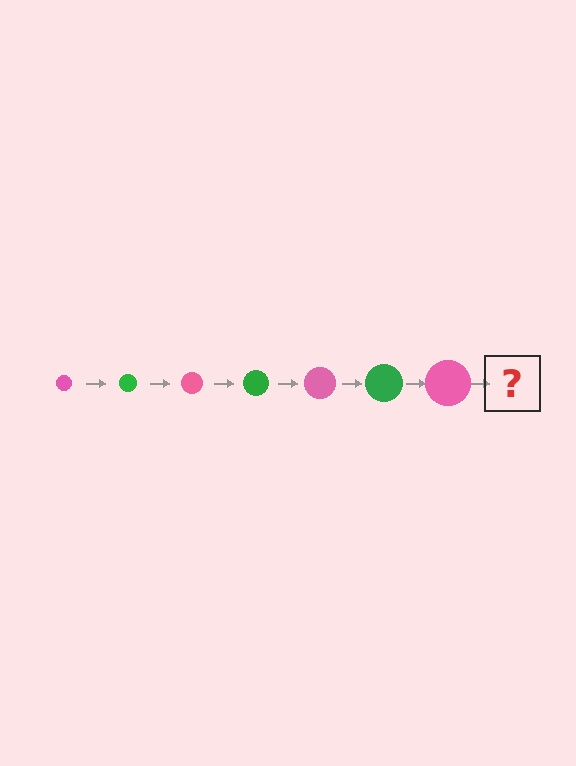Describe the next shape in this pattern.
It should be a green circle, larger than the previous one.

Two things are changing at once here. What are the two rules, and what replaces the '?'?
The two rules are that the circle grows larger each step and the color cycles through pink and green. The '?' should be a green circle, larger than the previous one.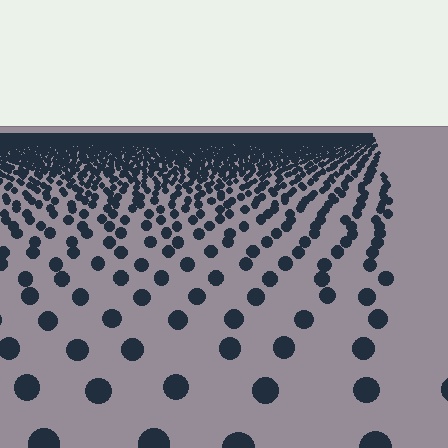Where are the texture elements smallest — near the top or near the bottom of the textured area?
Near the top.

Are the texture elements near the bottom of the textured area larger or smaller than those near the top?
Larger. Near the bottom, elements are closer to the viewer and appear at a bigger on-screen size.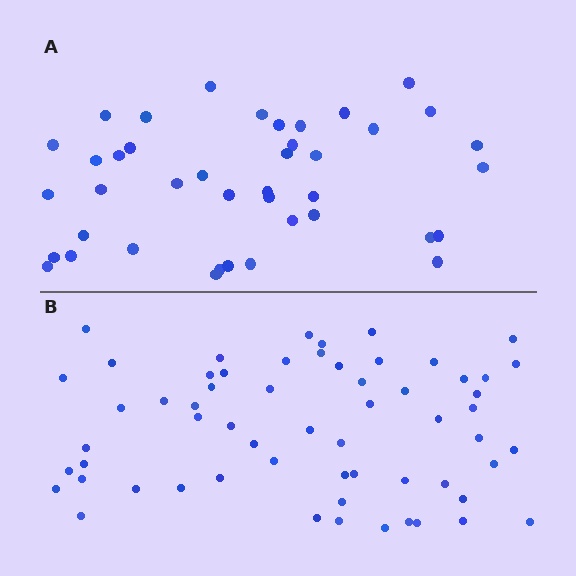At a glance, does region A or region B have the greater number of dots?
Region B (the bottom region) has more dots.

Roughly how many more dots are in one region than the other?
Region B has approximately 20 more dots than region A.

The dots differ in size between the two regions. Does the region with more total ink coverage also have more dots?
No. Region A has more total ink coverage because its dots are larger, but region B actually contains more individual dots. Total area can be misleading — the number of items is what matters here.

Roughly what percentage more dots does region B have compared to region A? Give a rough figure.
About 45% more.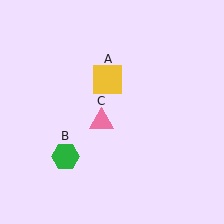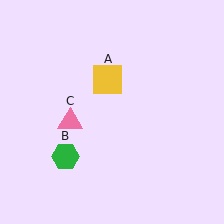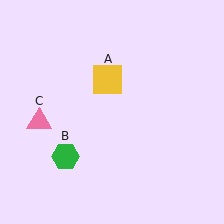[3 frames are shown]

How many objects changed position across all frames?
1 object changed position: pink triangle (object C).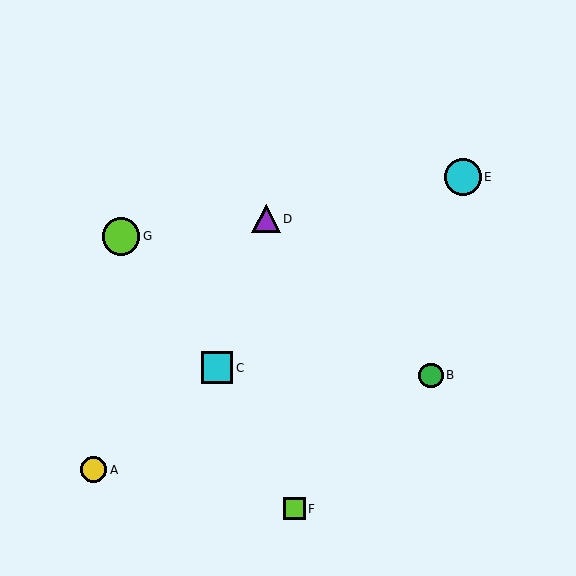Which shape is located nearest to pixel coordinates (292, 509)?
The lime square (labeled F) at (294, 509) is nearest to that location.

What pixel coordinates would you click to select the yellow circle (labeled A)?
Click at (94, 470) to select the yellow circle A.